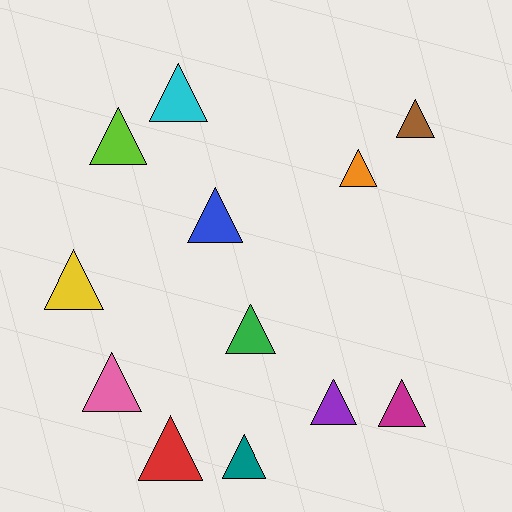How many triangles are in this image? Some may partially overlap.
There are 12 triangles.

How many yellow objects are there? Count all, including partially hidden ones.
There is 1 yellow object.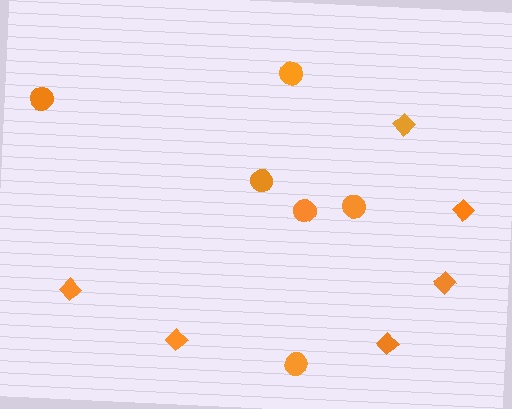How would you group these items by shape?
There are 2 groups: one group of circles (6) and one group of diamonds (6).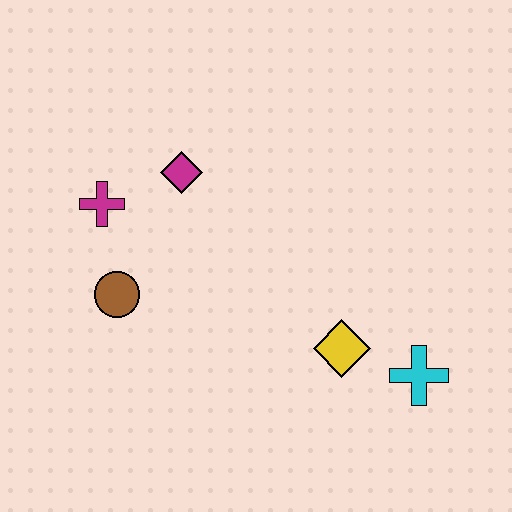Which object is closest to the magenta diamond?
The magenta cross is closest to the magenta diamond.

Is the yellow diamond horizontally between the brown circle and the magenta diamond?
No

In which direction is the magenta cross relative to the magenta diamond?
The magenta cross is to the left of the magenta diamond.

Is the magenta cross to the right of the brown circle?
No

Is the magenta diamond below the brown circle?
No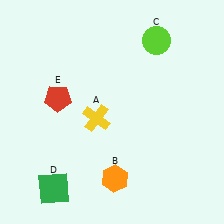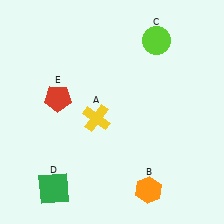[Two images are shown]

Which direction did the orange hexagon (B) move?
The orange hexagon (B) moved right.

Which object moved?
The orange hexagon (B) moved right.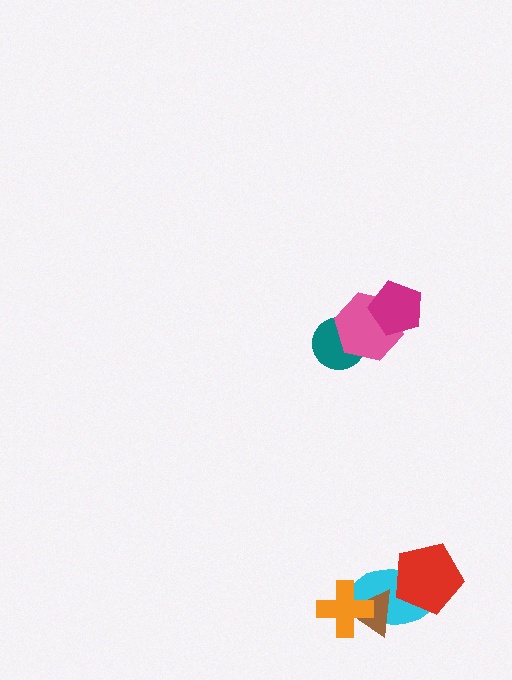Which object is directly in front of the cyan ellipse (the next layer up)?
The brown triangle is directly in front of the cyan ellipse.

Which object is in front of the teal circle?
The pink hexagon is in front of the teal circle.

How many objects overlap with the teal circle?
1 object overlaps with the teal circle.